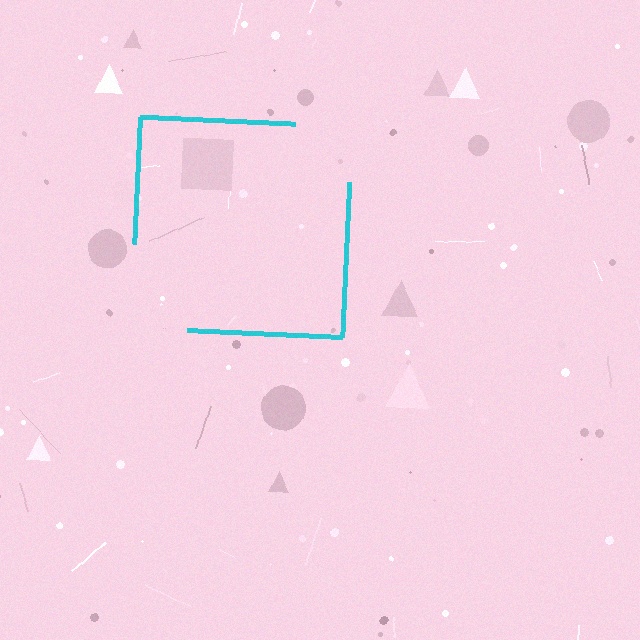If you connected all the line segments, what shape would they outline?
They would outline a square.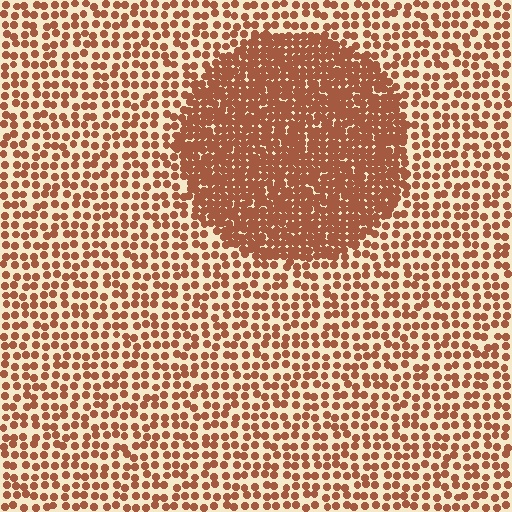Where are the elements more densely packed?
The elements are more densely packed inside the circle boundary.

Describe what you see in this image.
The image contains small brown elements arranged at two different densities. A circle-shaped region is visible where the elements are more densely packed than the surrounding area.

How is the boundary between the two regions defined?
The boundary is defined by a change in element density (approximately 2.3x ratio). All elements are the same color, size, and shape.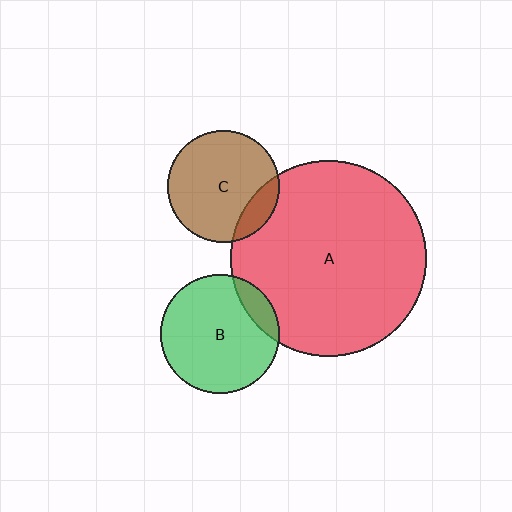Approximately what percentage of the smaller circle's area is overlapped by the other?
Approximately 15%.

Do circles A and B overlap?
Yes.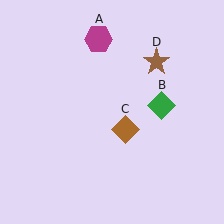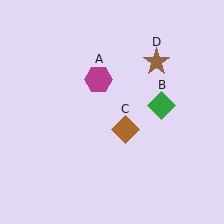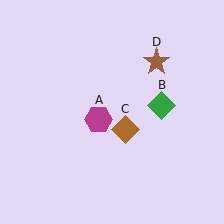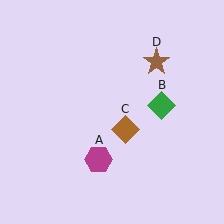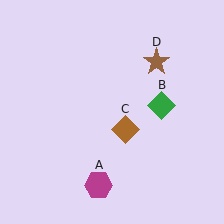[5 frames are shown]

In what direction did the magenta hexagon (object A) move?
The magenta hexagon (object A) moved down.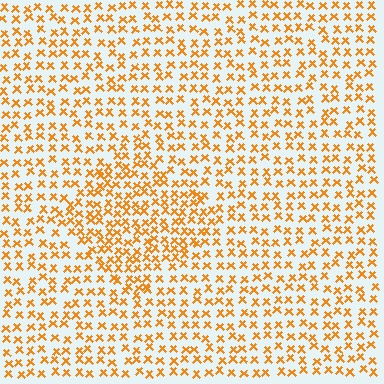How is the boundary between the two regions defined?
The boundary is defined by a change in element density (approximately 1.6x ratio). All elements are the same color, size, and shape.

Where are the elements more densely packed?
The elements are more densely packed inside the diamond boundary.